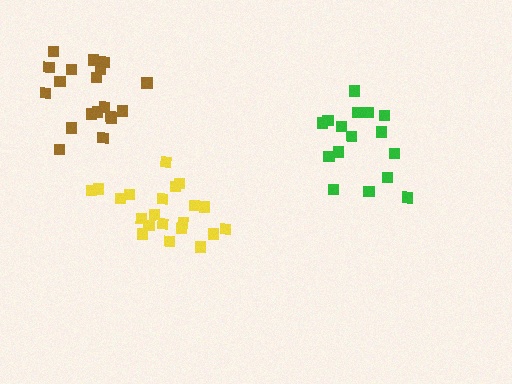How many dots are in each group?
Group 1: 16 dots, Group 2: 19 dots, Group 3: 21 dots (56 total).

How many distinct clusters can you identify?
There are 3 distinct clusters.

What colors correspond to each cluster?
The clusters are colored: green, brown, yellow.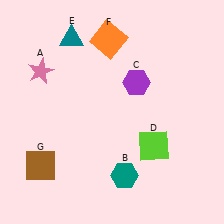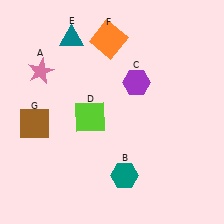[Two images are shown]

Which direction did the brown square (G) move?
The brown square (G) moved up.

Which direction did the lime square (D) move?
The lime square (D) moved left.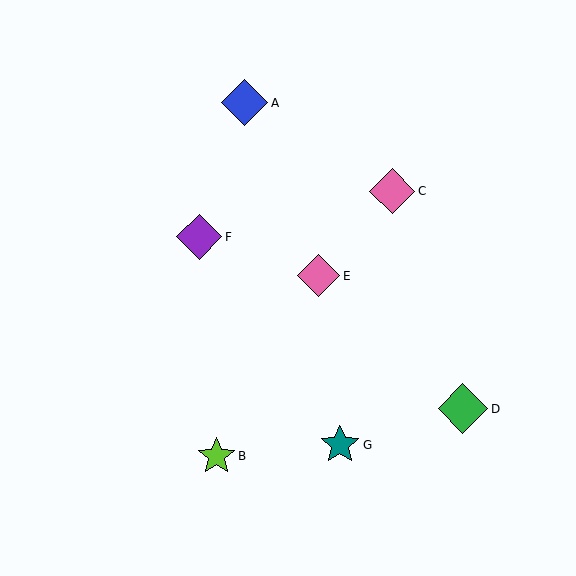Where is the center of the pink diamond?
The center of the pink diamond is at (392, 191).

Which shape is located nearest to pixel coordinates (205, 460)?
The lime star (labeled B) at (216, 456) is nearest to that location.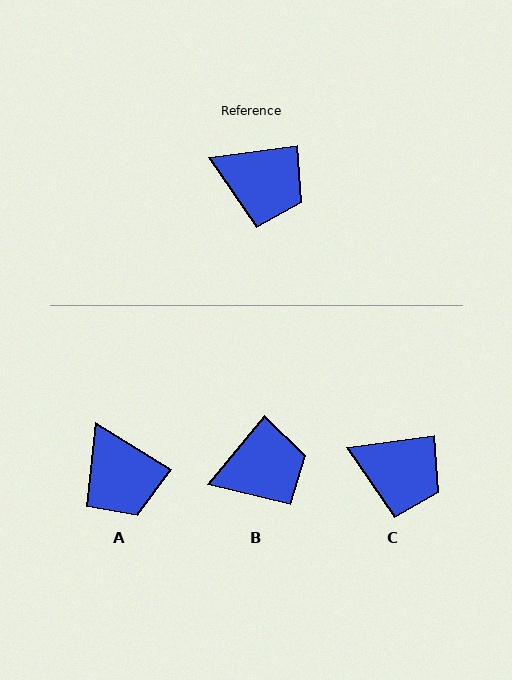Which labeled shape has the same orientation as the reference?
C.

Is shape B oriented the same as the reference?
No, it is off by about 42 degrees.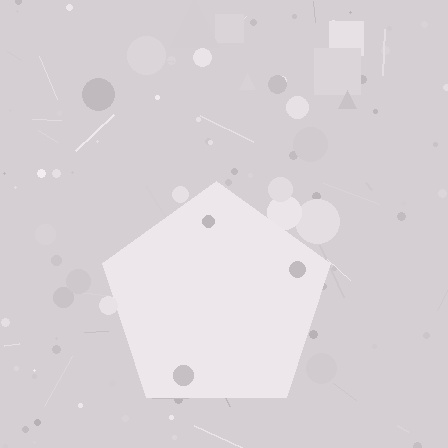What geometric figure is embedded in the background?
A pentagon is embedded in the background.